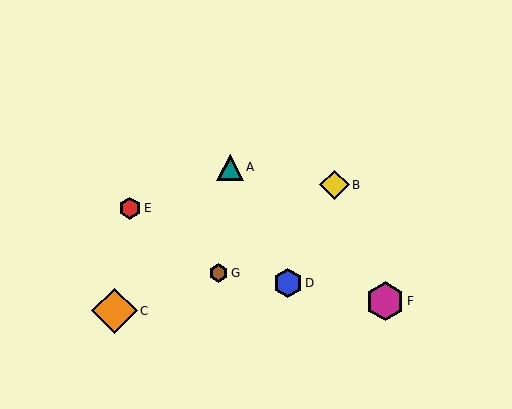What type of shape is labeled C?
Shape C is an orange diamond.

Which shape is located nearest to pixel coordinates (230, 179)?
The teal triangle (labeled A) at (230, 167) is nearest to that location.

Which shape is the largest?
The orange diamond (labeled C) is the largest.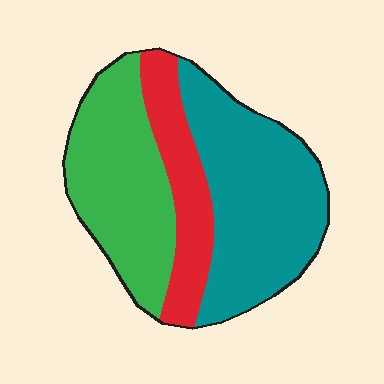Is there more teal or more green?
Teal.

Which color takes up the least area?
Red, at roughly 20%.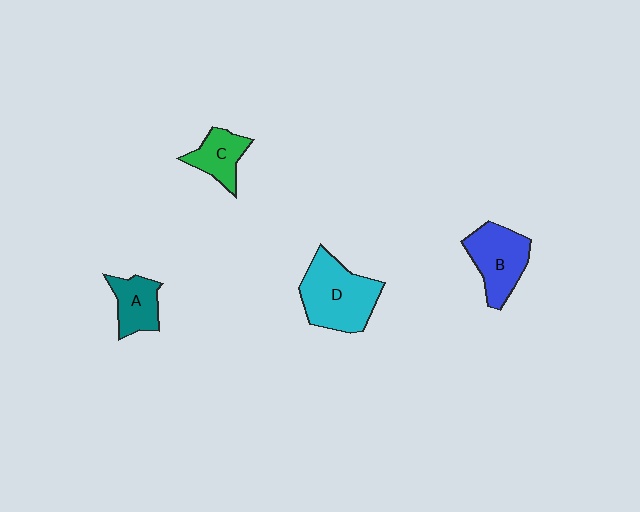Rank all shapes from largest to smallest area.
From largest to smallest: D (cyan), B (blue), A (teal), C (green).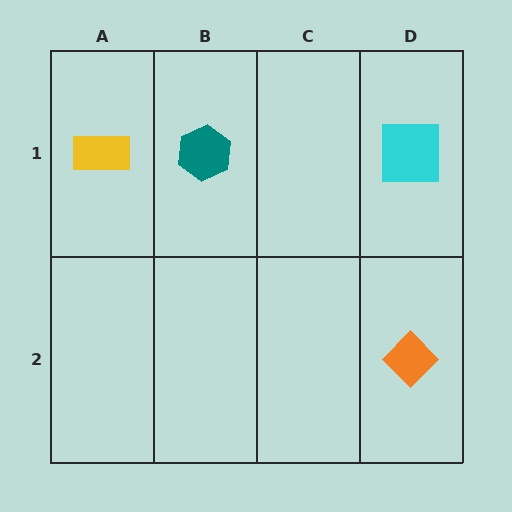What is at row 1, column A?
A yellow rectangle.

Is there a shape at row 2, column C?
No, that cell is empty.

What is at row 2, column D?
An orange diamond.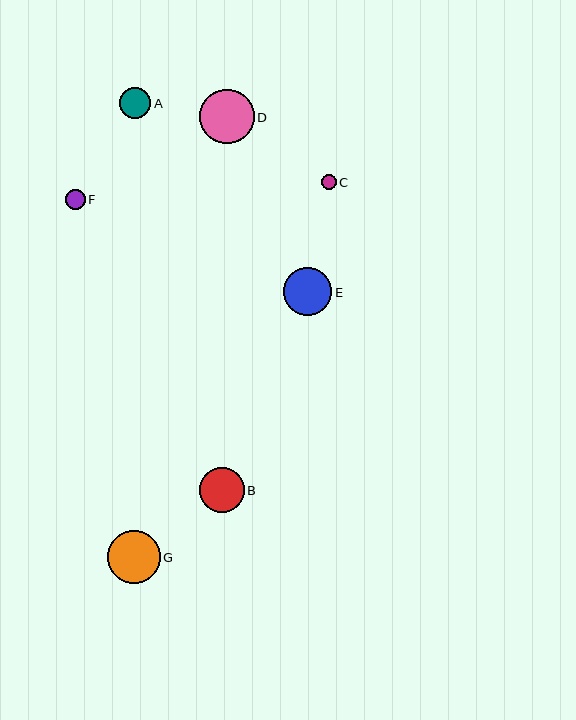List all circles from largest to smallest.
From largest to smallest: D, G, E, B, A, F, C.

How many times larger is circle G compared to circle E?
Circle G is approximately 1.1 times the size of circle E.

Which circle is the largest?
Circle D is the largest with a size of approximately 55 pixels.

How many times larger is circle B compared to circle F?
Circle B is approximately 2.2 times the size of circle F.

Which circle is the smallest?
Circle C is the smallest with a size of approximately 15 pixels.